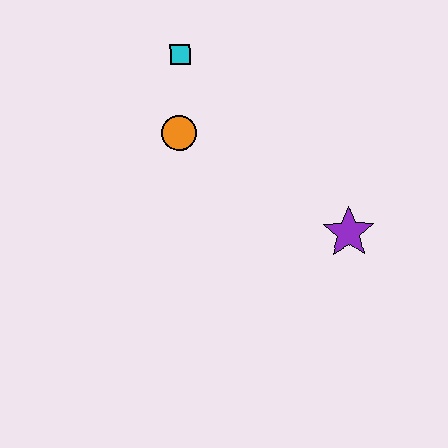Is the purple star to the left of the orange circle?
No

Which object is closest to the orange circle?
The cyan square is closest to the orange circle.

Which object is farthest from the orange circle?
The purple star is farthest from the orange circle.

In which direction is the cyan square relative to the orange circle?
The cyan square is above the orange circle.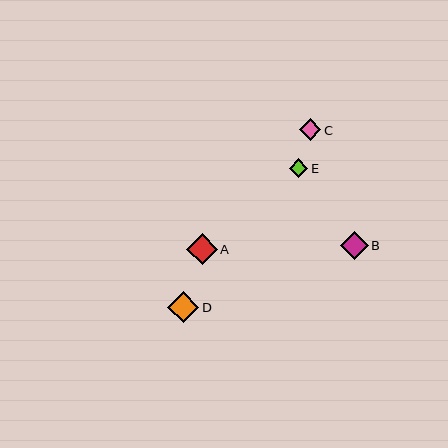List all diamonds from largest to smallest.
From largest to smallest: D, A, B, C, E.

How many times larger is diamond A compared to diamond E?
Diamond A is approximately 1.6 times the size of diamond E.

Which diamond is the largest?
Diamond D is the largest with a size of approximately 31 pixels.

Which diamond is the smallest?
Diamond E is the smallest with a size of approximately 19 pixels.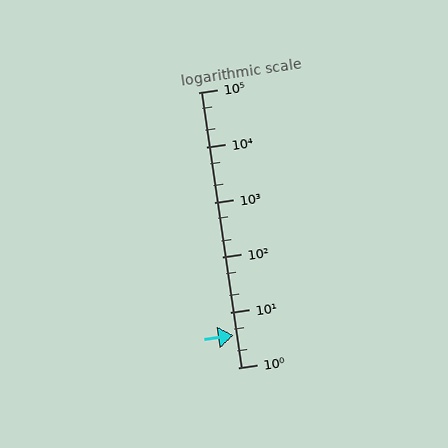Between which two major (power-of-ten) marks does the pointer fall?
The pointer is between 1 and 10.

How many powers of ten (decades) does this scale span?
The scale spans 5 decades, from 1 to 100000.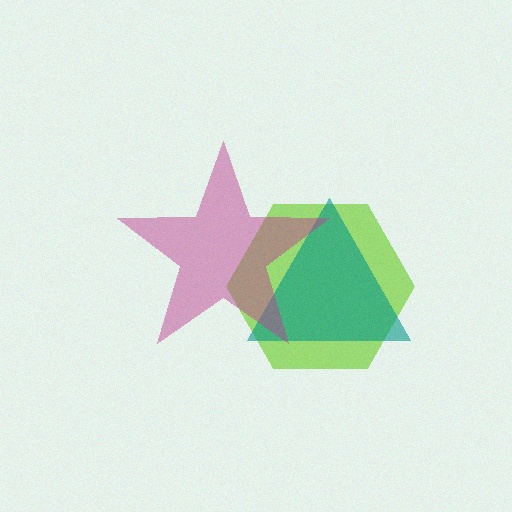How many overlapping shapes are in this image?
There are 3 overlapping shapes in the image.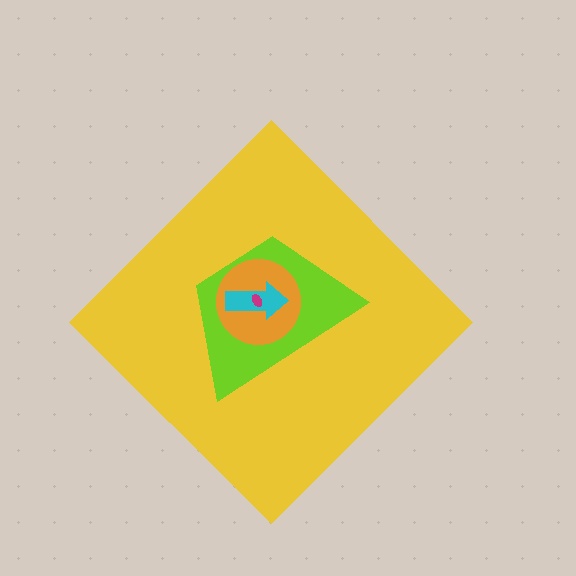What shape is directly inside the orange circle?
The cyan arrow.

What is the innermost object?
The magenta ellipse.